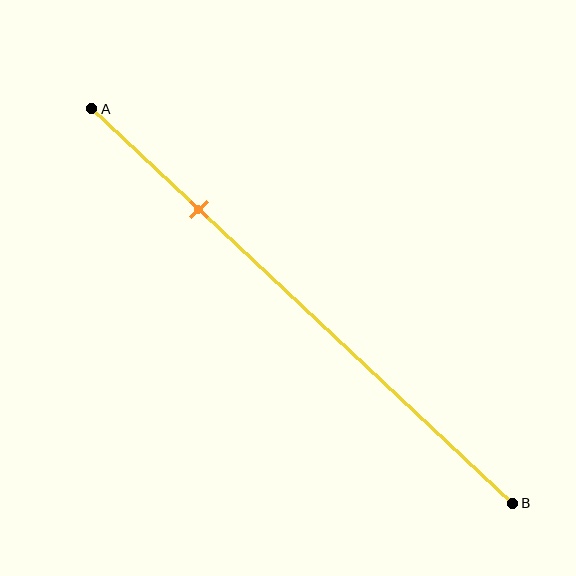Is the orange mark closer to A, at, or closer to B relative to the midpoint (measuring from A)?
The orange mark is closer to point A than the midpoint of segment AB.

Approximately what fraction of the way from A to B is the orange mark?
The orange mark is approximately 25% of the way from A to B.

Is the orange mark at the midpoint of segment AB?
No, the mark is at about 25% from A, not at the 50% midpoint.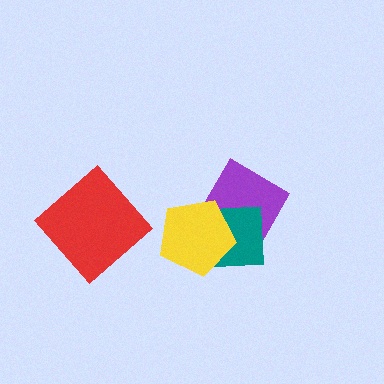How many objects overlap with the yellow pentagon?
2 objects overlap with the yellow pentagon.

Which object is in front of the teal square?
The yellow pentagon is in front of the teal square.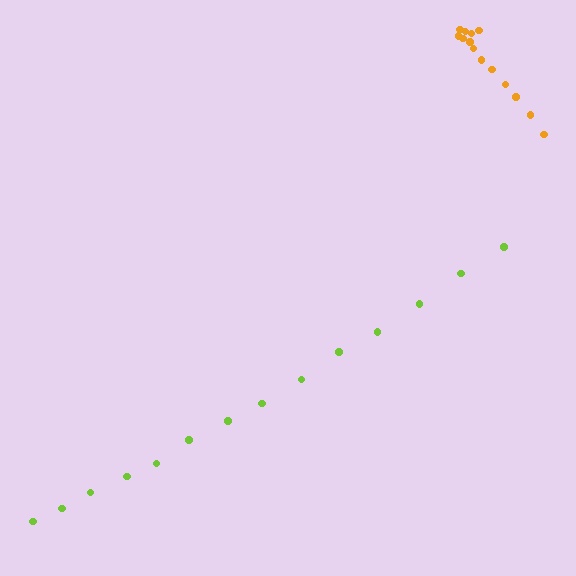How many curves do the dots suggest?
There are 2 distinct paths.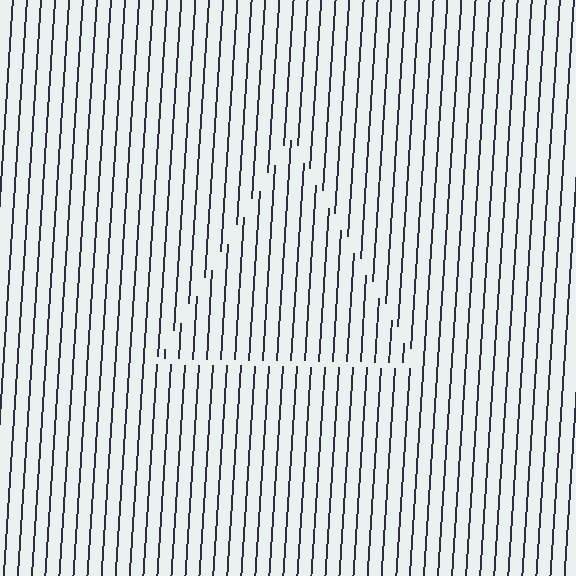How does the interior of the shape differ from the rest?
The interior of the shape contains the same grating, shifted by half a period — the contour is defined by the phase discontinuity where line-ends from the inner and outer gratings abut.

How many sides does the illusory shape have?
3 sides — the line-ends trace a triangle.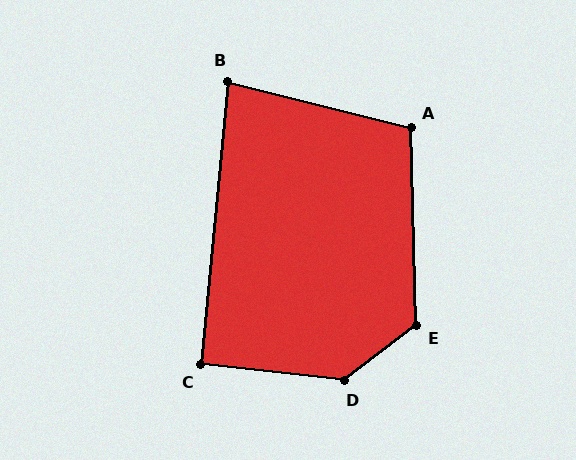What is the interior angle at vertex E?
Approximately 125 degrees (obtuse).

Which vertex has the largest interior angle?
D, at approximately 137 degrees.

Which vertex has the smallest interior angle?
B, at approximately 81 degrees.